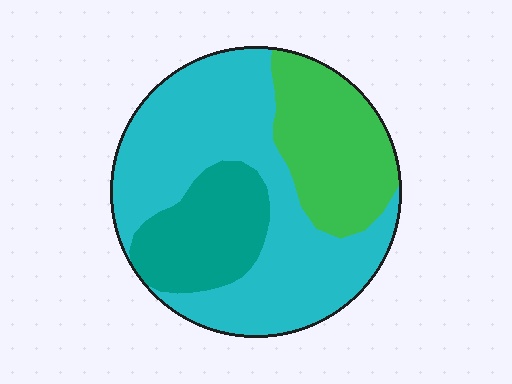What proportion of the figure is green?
Green covers around 25% of the figure.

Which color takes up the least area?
Teal, at roughly 20%.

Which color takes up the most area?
Cyan, at roughly 55%.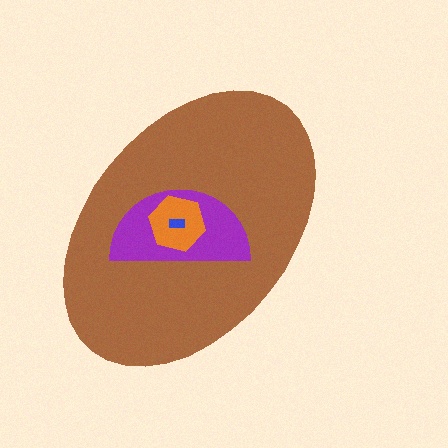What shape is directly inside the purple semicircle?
The orange hexagon.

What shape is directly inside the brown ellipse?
The purple semicircle.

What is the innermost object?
The blue rectangle.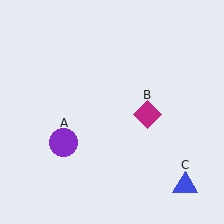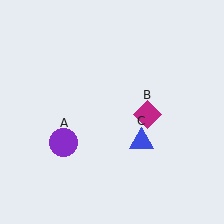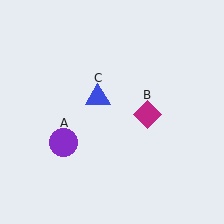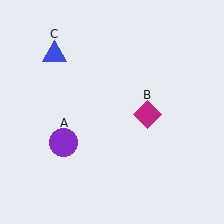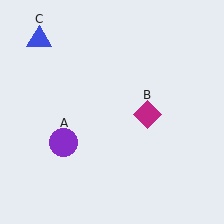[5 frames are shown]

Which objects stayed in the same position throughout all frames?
Purple circle (object A) and magenta diamond (object B) remained stationary.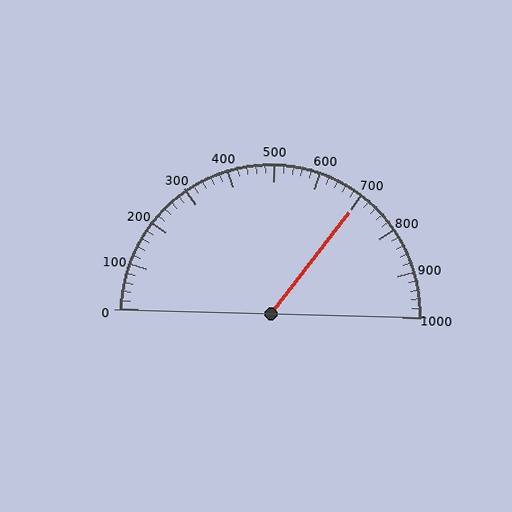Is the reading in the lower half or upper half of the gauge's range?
The reading is in the upper half of the range (0 to 1000).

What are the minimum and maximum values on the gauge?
The gauge ranges from 0 to 1000.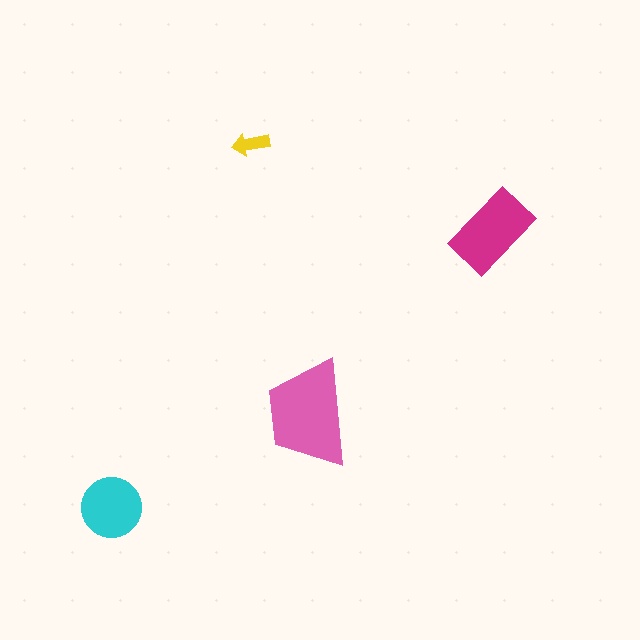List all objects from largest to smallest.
The pink trapezoid, the magenta rectangle, the cyan circle, the yellow arrow.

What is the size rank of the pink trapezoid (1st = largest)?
1st.